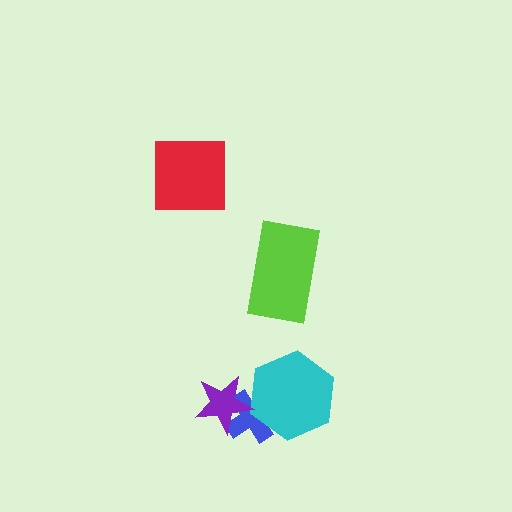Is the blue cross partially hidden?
Yes, it is partially covered by another shape.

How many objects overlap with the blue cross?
2 objects overlap with the blue cross.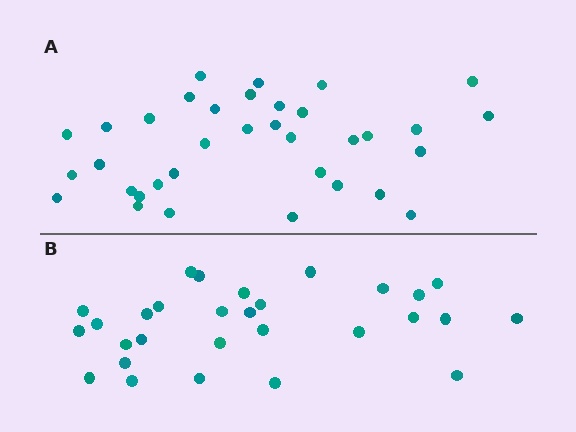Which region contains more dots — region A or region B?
Region A (the top region) has more dots.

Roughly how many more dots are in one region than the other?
Region A has about 6 more dots than region B.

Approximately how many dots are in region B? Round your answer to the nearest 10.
About 30 dots. (The exact count is 29, which rounds to 30.)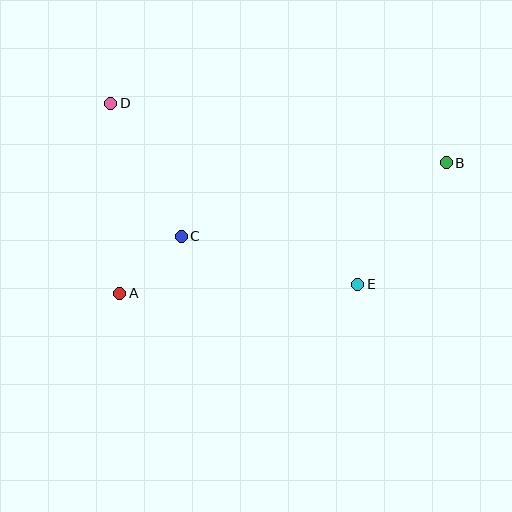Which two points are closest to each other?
Points A and C are closest to each other.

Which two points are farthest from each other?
Points A and B are farthest from each other.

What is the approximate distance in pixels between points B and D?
The distance between B and D is approximately 341 pixels.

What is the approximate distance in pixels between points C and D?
The distance between C and D is approximately 150 pixels.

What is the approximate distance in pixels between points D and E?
The distance between D and E is approximately 306 pixels.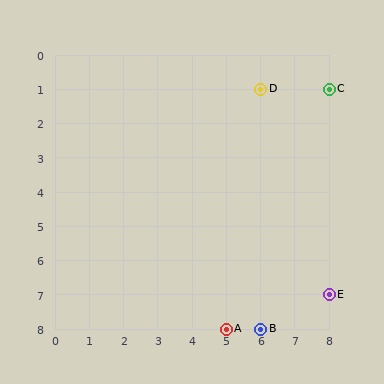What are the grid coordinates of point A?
Point A is at grid coordinates (5, 8).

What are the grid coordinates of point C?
Point C is at grid coordinates (8, 1).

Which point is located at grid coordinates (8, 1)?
Point C is at (8, 1).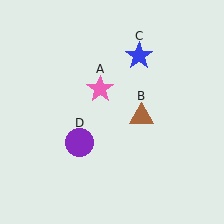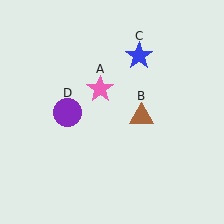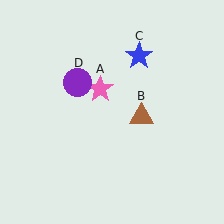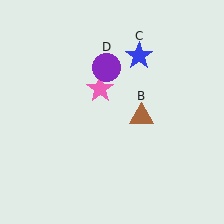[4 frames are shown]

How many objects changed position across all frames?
1 object changed position: purple circle (object D).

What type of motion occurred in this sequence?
The purple circle (object D) rotated clockwise around the center of the scene.